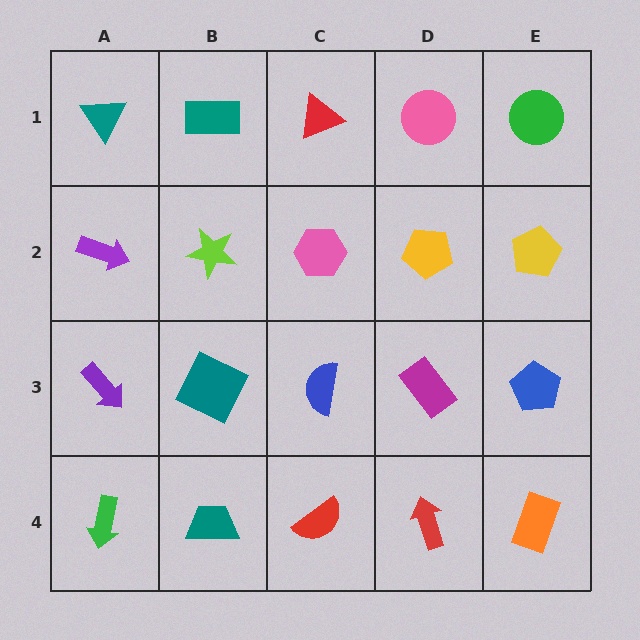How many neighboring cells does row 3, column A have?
3.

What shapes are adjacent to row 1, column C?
A pink hexagon (row 2, column C), a teal rectangle (row 1, column B), a pink circle (row 1, column D).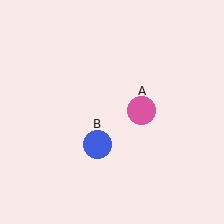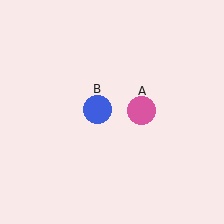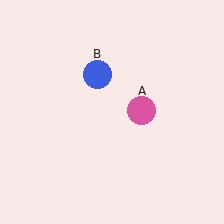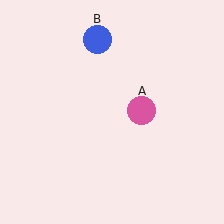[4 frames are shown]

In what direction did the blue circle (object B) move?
The blue circle (object B) moved up.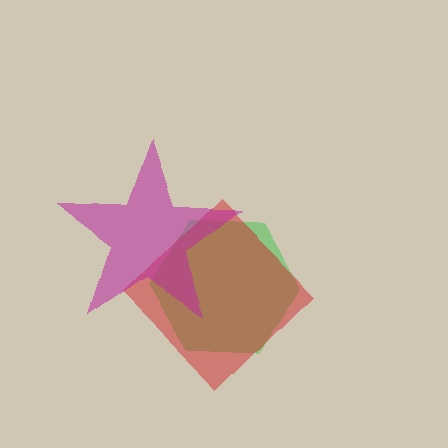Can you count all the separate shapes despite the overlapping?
Yes, there are 3 separate shapes.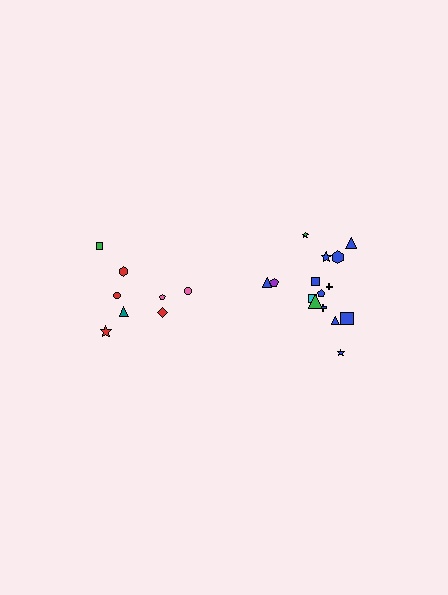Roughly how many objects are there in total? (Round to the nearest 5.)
Roughly 25 objects in total.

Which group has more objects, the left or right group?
The right group.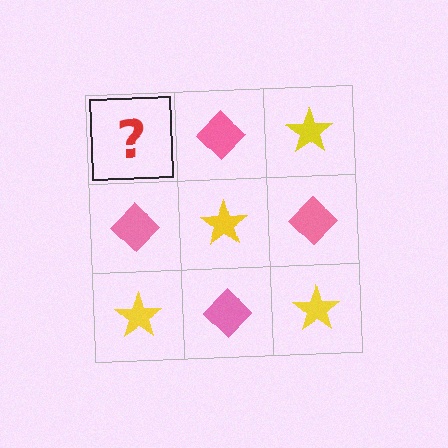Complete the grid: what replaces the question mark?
The question mark should be replaced with a yellow star.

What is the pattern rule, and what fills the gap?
The rule is that it alternates yellow star and pink diamond in a checkerboard pattern. The gap should be filled with a yellow star.